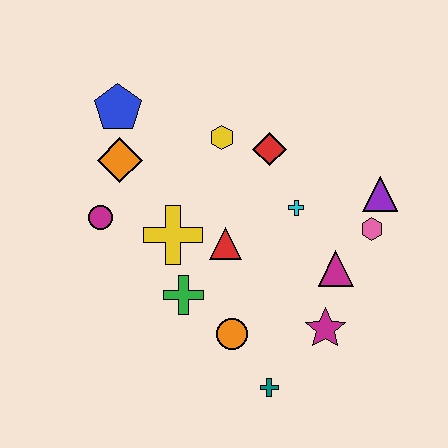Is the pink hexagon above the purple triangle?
No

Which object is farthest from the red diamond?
The teal cross is farthest from the red diamond.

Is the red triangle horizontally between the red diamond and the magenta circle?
Yes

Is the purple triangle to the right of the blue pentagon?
Yes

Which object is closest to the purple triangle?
The pink hexagon is closest to the purple triangle.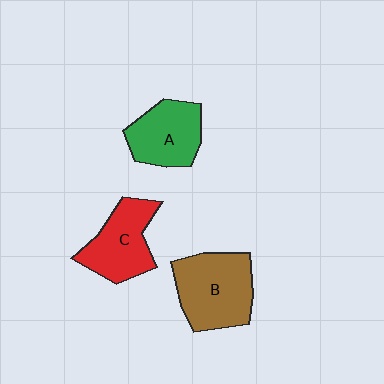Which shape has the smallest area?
Shape A (green).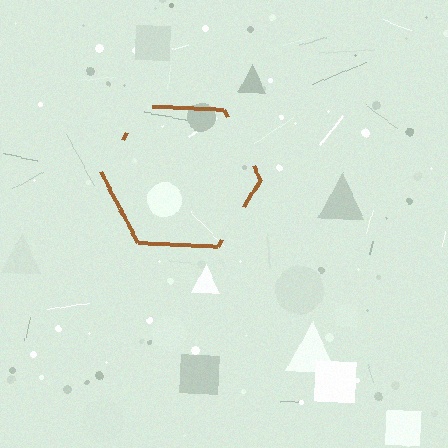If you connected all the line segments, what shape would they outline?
They would outline a hexagon.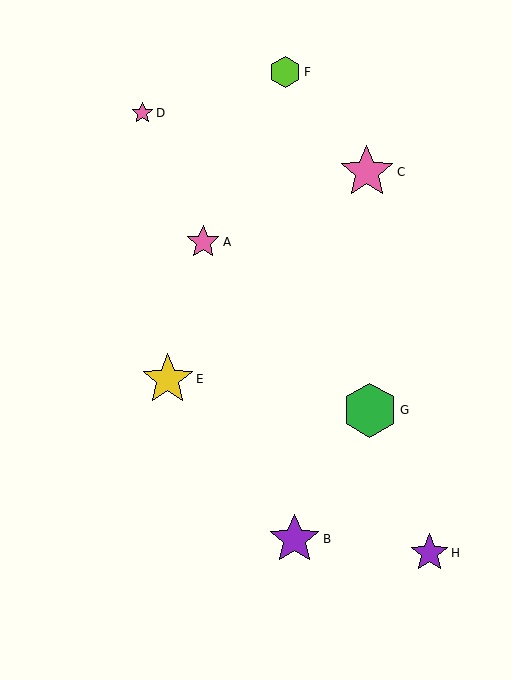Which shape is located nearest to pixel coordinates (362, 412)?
The green hexagon (labeled G) at (370, 410) is nearest to that location.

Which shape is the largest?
The green hexagon (labeled G) is the largest.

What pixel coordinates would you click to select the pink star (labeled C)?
Click at (367, 172) to select the pink star C.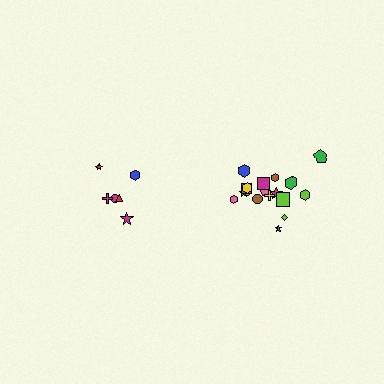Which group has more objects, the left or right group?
The right group.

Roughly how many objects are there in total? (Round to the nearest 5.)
Roughly 25 objects in total.